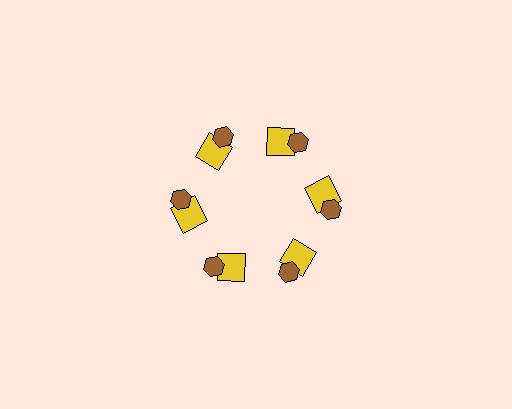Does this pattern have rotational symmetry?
Yes, this pattern has 6-fold rotational symmetry. It looks the same after rotating 60 degrees around the center.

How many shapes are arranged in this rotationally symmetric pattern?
There are 12 shapes, arranged in 6 groups of 2.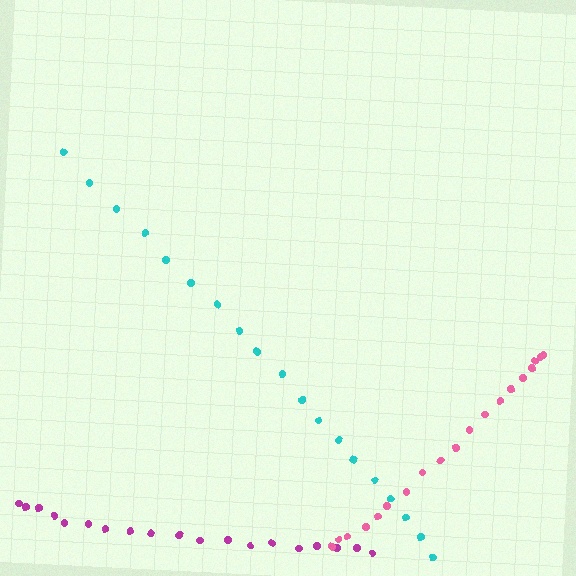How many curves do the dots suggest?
There are 3 distinct paths.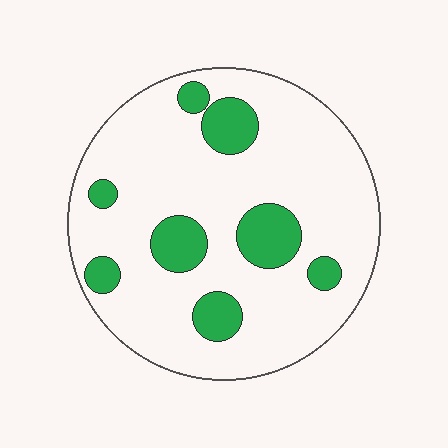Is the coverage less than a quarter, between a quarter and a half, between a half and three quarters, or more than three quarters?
Less than a quarter.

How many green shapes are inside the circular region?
8.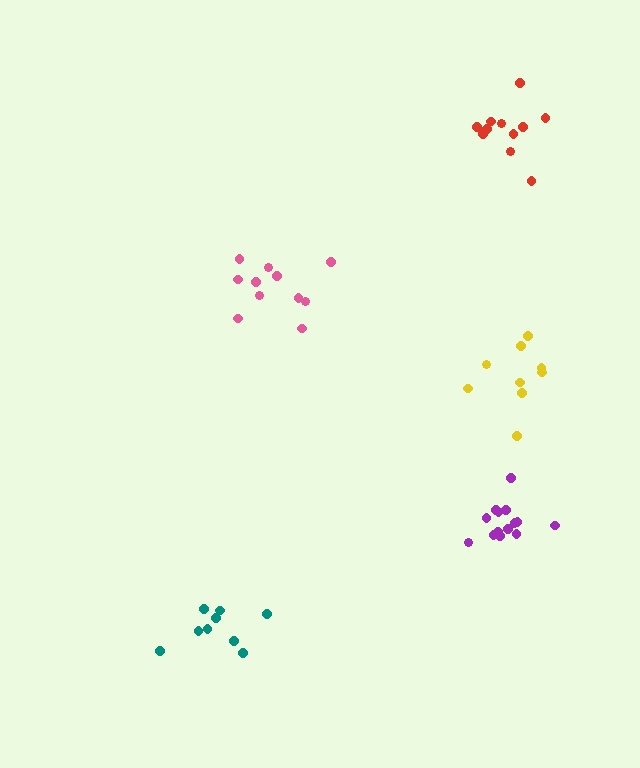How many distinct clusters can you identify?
There are 5 distinct clusters.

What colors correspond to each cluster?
The clusters are colored: purple, pink, red, teal, yellow.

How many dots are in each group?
Group 1: 14 dots, Group 2: 11 dots, Group 3: 11 dots, Group 4: 9 dots, Group 5: 9 dots (54 total).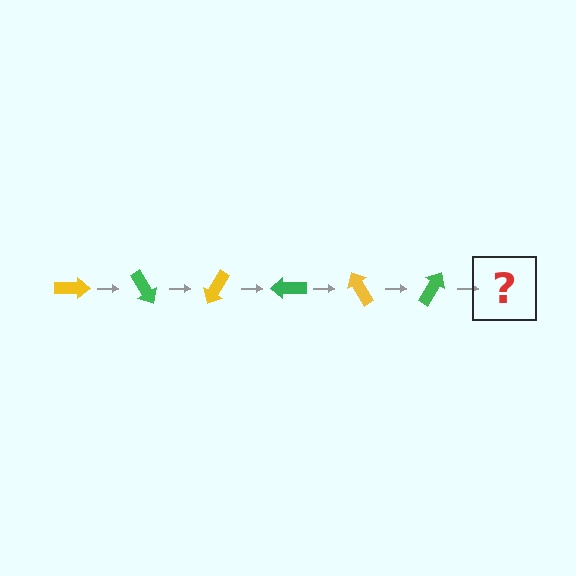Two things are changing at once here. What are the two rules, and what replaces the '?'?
The two rules are that it rotates 60 degrees each step and the color cycles through yellow and green. The '?' should be a yellow arrow, rotated 360 degrees from the start.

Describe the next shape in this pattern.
It should be a yellow arrow, rotated 360 degrees from the start.